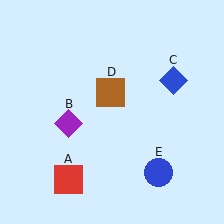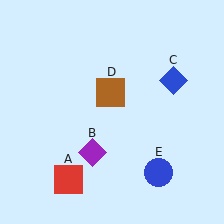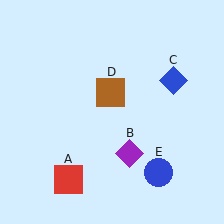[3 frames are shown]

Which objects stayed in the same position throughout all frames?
Red square (object A) and blue diamond (object C) and brown square (object D) and blue circle (object E) remained stationary.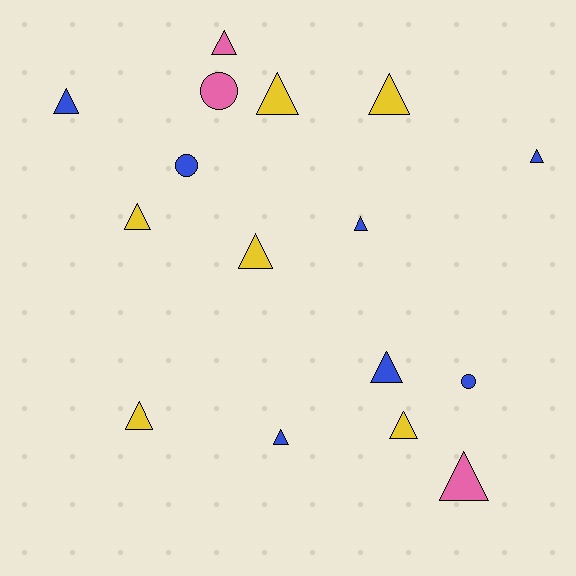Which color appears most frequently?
Blue, with 7 objects.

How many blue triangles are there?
There are 5 blue triangles.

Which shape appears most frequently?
Triangle, with 13 objects.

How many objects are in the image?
There are 16 objects.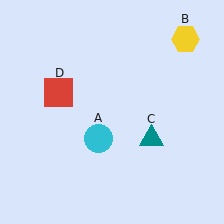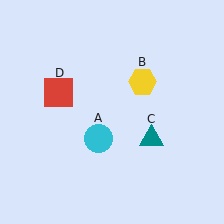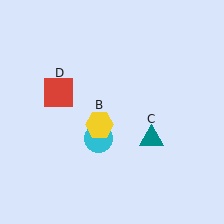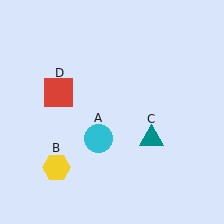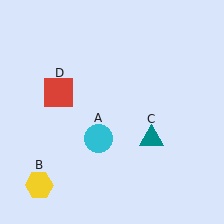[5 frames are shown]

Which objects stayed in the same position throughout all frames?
Cyan circle (object A) and teal triangle (object C) and red square (object D) remained stationary.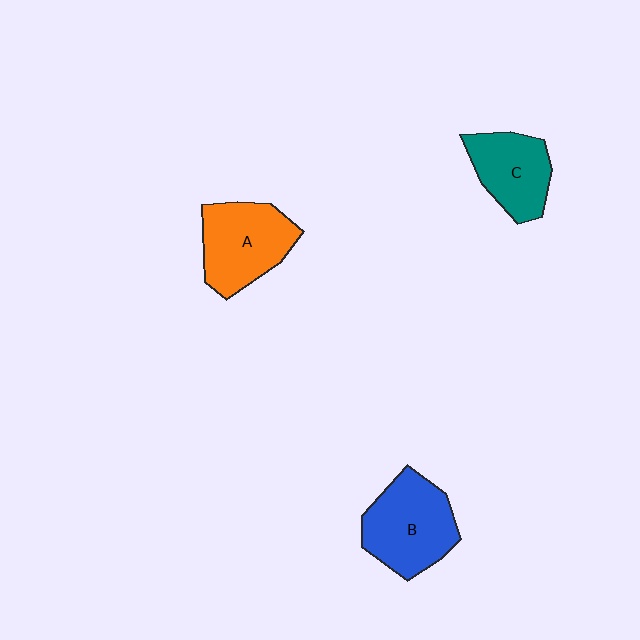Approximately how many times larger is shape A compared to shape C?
Approximately 1.2 times.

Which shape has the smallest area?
Shape C (teal).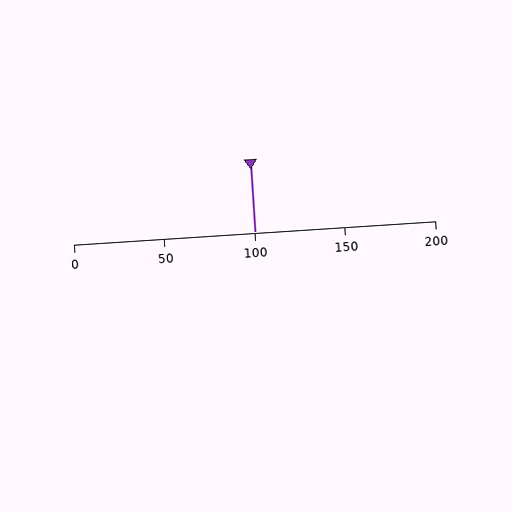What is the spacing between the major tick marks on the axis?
The major ticks are spaced 50 apart.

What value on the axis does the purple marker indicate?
The marker indicates approximately 100.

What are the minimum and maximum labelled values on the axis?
The axis runs from 0 to 200.